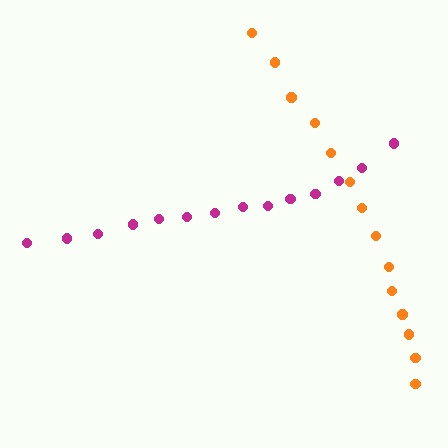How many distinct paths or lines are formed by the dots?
There are 2 distinct paths.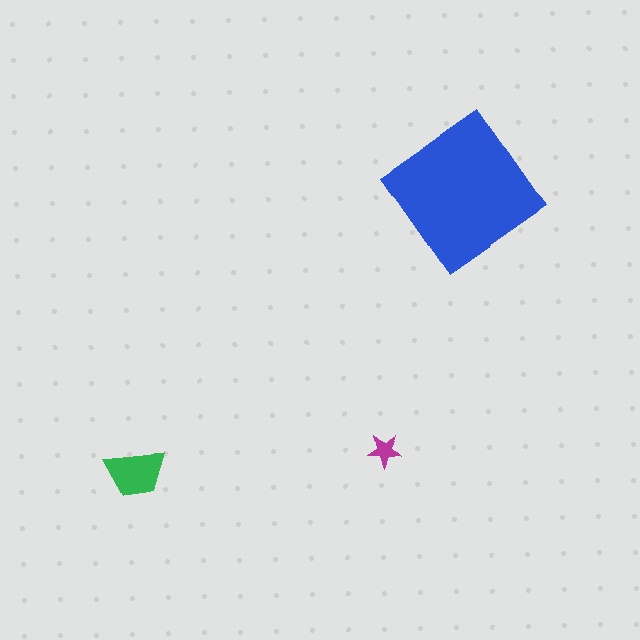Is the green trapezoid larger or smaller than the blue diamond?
Smaller.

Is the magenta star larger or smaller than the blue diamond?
Smaller.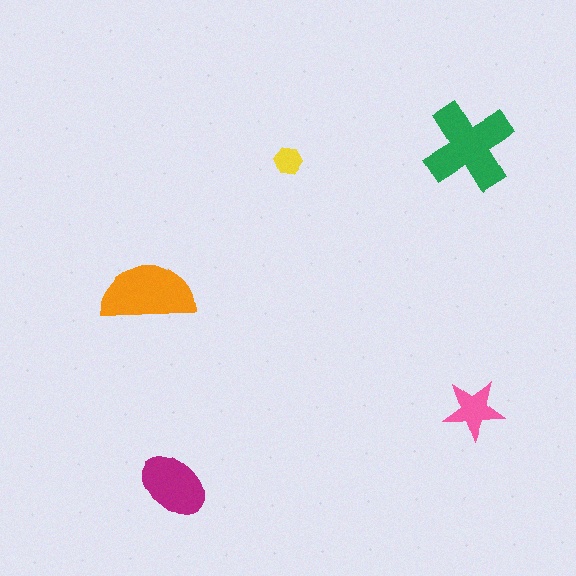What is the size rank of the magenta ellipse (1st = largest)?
3rd.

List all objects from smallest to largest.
The yellow hexagon, the pink star, the magenta ellipse, the orange semicircle, the green cross.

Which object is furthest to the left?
The orange semicircle is leftmost.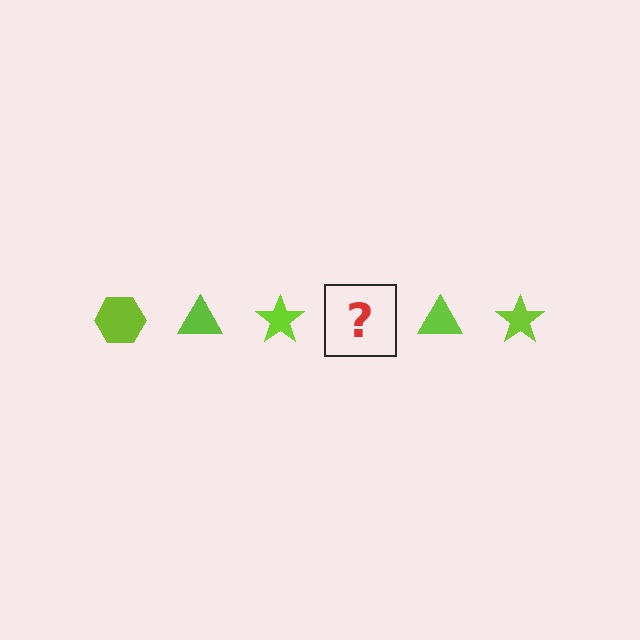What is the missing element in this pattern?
The missing element is a lime hexagon.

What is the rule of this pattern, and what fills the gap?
The rule is that the pattern cycles through hexagon, triangle, star shapes in lime. The gap should be filled with a lime hexagon.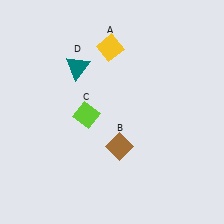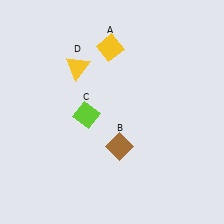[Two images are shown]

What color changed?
The triangle (D) changed from teal in Image 1 to yellow in Image 2.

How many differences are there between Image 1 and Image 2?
There is 1 difference between the two images.